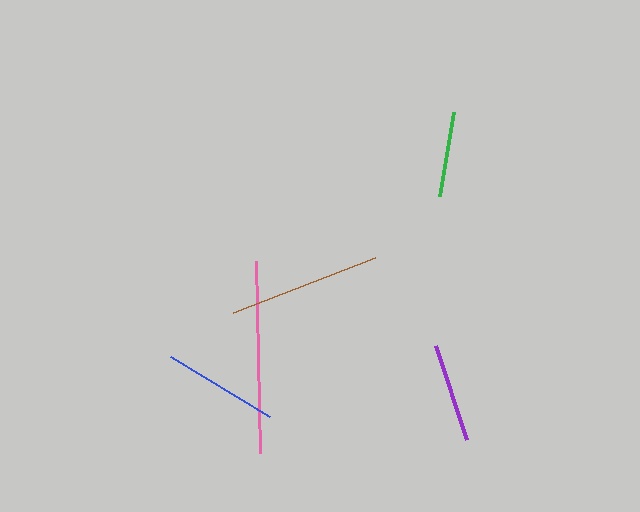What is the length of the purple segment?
The purple segment is approximately 99 pixels long.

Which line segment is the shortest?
The green line is the shortest at approximately 85 pixels.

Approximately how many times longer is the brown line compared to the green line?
The brown line is approximately 1.8 times the length of the green line.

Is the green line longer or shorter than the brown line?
The brown line is longer than the green line.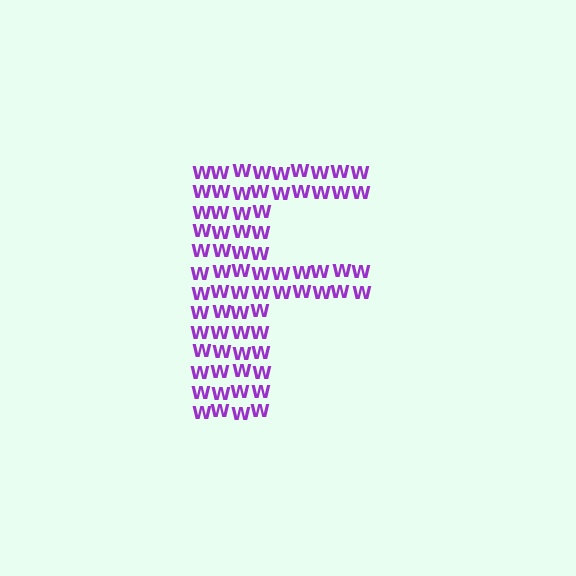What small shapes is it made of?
It is made of small letter W's.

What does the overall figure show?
The overall figure shows the letter F.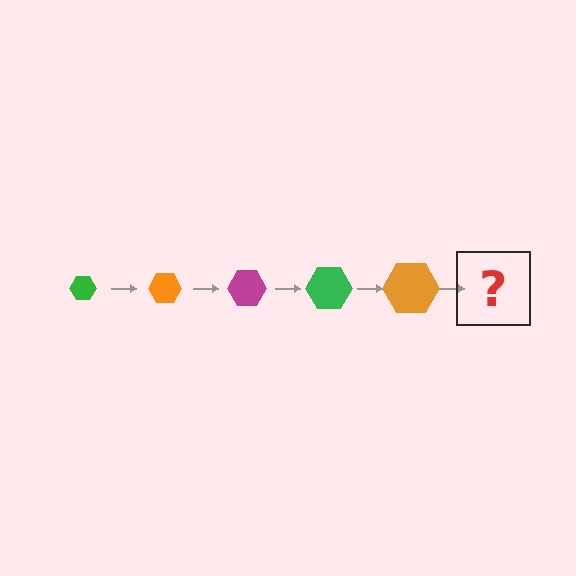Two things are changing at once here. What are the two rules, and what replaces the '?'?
The two rules are that the hexagon grows larger each step and the color cycles through green, orange, and magenta. The '?' should be a magenta hexagon, larger than the previous one.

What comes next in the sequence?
The next element should be a magenta hexagon, larger than the previous one.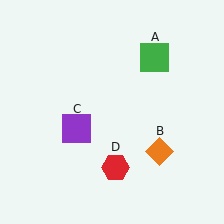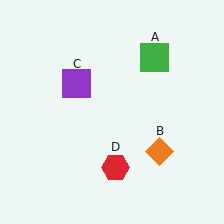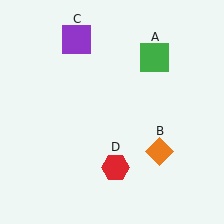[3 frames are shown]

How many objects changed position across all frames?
1 object changed position: purple square (object C).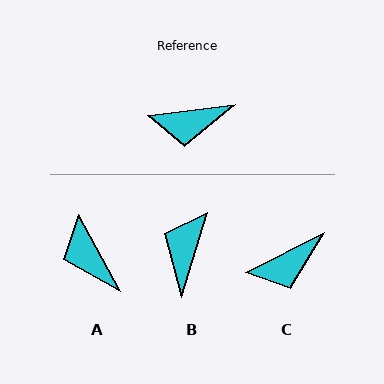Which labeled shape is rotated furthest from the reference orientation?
B, about 114 degrees away.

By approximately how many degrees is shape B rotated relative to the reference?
Approximately 114 degrees clockwise.